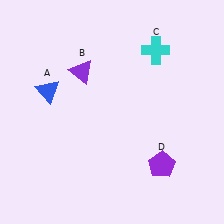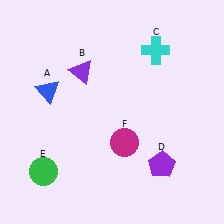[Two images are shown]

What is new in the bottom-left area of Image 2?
A green circle (E) was added in the bottom-left area of Image 2.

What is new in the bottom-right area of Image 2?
A magenta circle (F) was added in the bottom-right area of Image 2.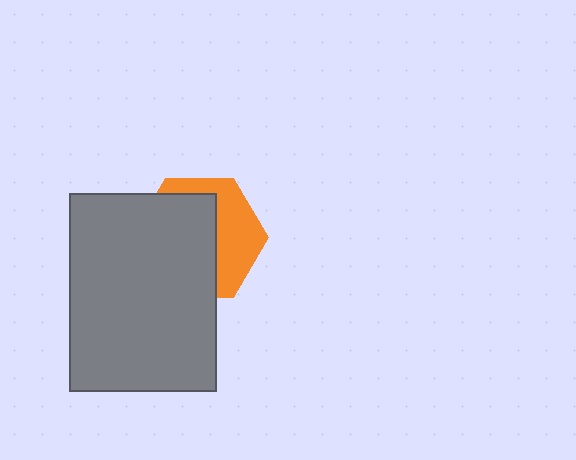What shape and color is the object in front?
The object in front is a gray rectangle.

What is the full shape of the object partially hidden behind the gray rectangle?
The partially hidden object is an orange hexagon.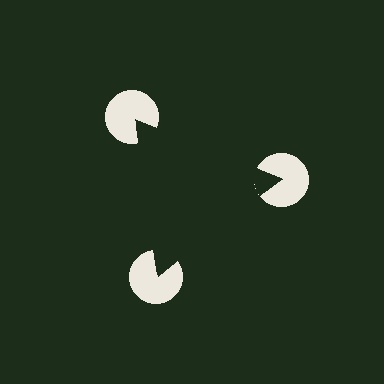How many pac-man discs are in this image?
There are 3 — one at each vertex of the illusory triangle.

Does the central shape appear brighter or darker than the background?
It typically appears slightly darker than the background, even though no actual brightness change is drawn.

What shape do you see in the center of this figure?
An illusory triangle — its edges are inferred from the aligned wedge cuts in the pac-man discs, not physically drawn.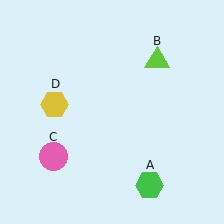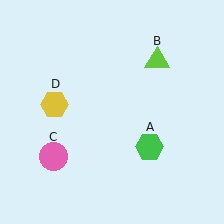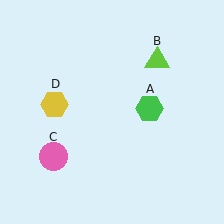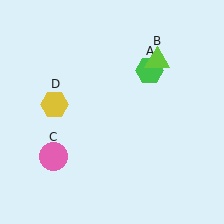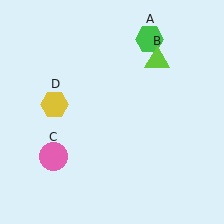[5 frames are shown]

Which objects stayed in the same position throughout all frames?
Lime triangle (object B) and pink circle (object C) and yellow hexagon (object D) remained stationary.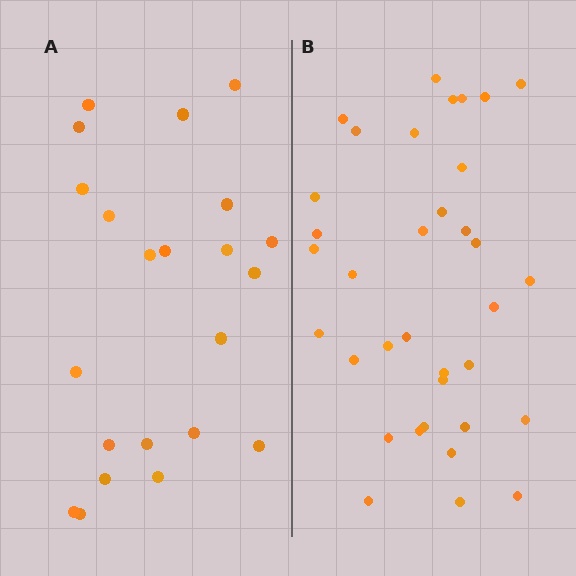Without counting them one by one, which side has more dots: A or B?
Region B (the right region) has more dots.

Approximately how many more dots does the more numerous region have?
Region B has approximately 15 more dots than region A.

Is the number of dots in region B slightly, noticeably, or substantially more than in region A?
Region B has substantially more. The ratio is roughly 1.6 to 1.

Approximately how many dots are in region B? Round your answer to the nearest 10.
About 40 dots. (The exact count is 35, which rounds to 40.)